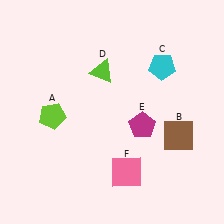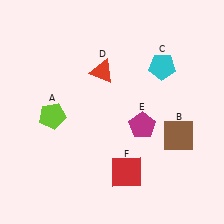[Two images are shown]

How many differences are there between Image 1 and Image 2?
There are 2 differences between the two images.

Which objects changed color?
D changed from lime to red. F changed from pink to red.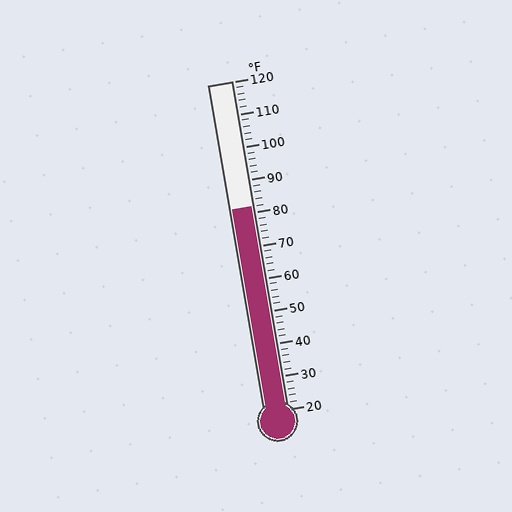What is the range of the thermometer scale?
The thermometer scale ranges from 20°F to 120°F.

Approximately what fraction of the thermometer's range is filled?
The thermometer is filled to approximately 60% of its range.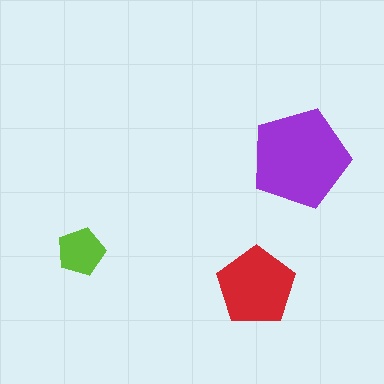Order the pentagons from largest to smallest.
the purple one, the red one, the lime one.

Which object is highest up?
The purple pentagon is topmost.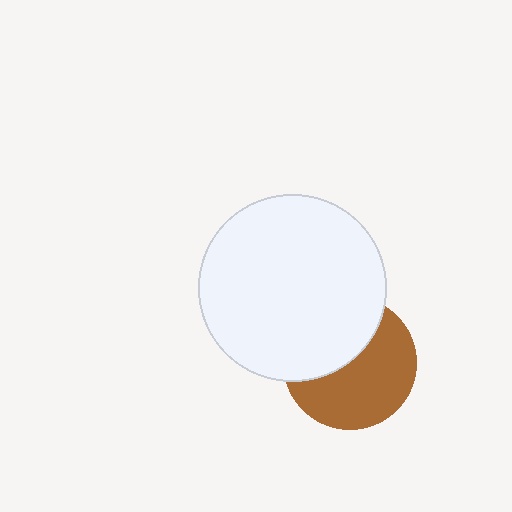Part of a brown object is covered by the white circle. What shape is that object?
It is a circle.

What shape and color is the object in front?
The object in front is a white circle.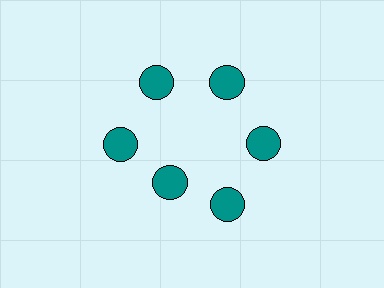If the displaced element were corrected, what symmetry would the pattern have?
It would have 6-fold rotational symmetry — the pattern would map onto itself every 60 degrees.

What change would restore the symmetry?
The symmetry would be restored by moving it outward, back onto the ring so that all 6 circles sit at equal angles and equal distance from the center.